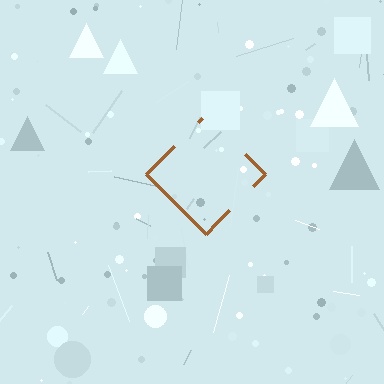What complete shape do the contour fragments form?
The contour fragments form a diamond.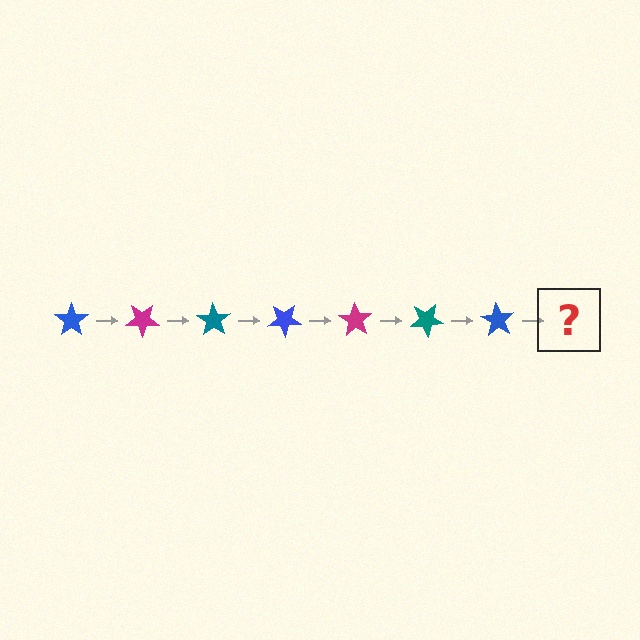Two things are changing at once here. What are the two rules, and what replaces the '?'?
The two rules are that it rotates 35 degrees each step and the color cycles through blue, magenta, and teal. The '?' should be a magenta star, rotated 245 degrees from the start.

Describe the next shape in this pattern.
It should be a magenta star, rotated 245 degrees from the start.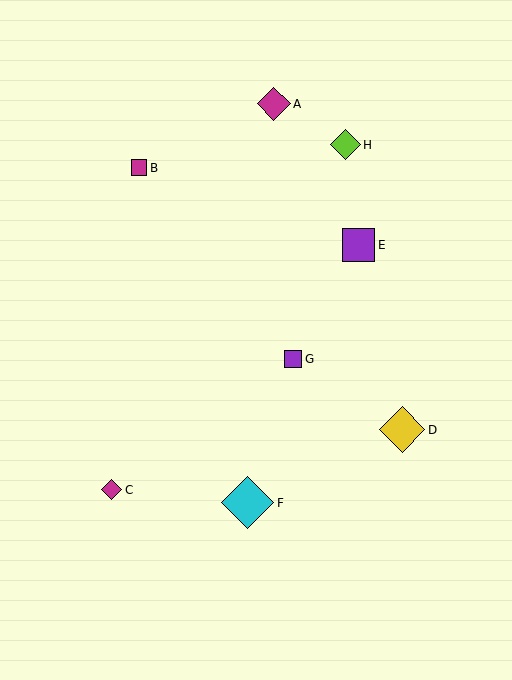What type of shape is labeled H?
Shape H is a lime diamond.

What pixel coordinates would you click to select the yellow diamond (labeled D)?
Click at (402, 430) to select the yellow diamond D.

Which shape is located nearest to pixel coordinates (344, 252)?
The purple square (labeled E) at (359, 245) is nearest to that location.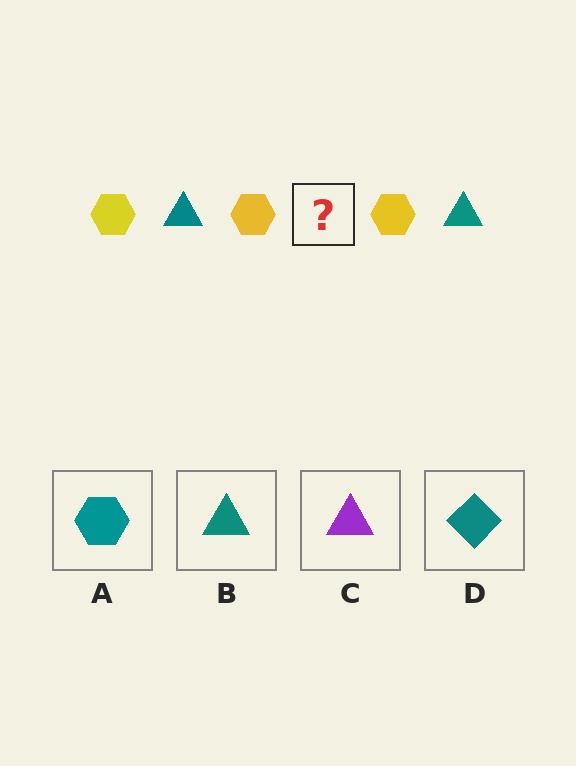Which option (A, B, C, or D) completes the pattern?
B.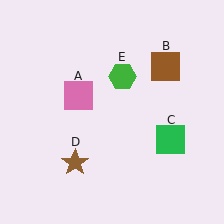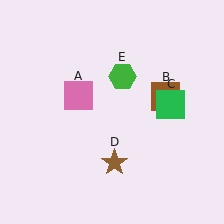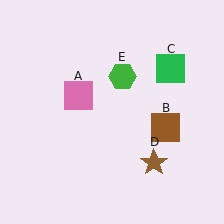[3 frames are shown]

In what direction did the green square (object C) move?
The green square (object C) moved up.